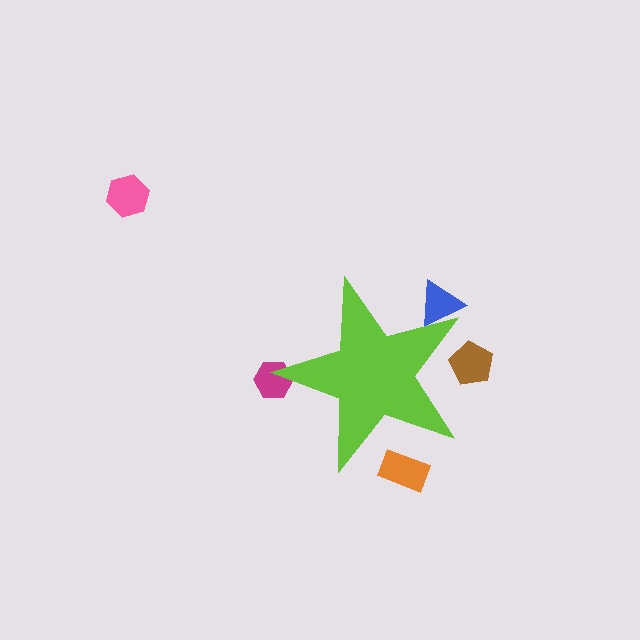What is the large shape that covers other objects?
A lime star.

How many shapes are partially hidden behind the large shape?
4 shapes are partially hidden.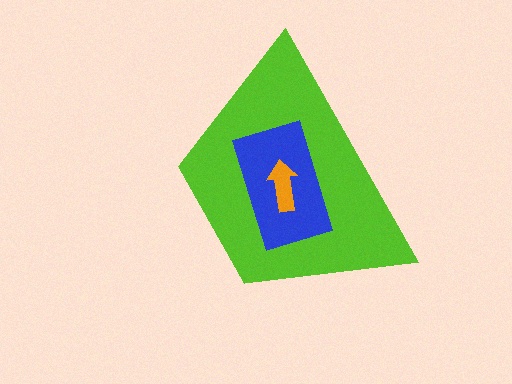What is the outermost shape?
The lime trapezoid.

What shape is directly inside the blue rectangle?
The orange arrow.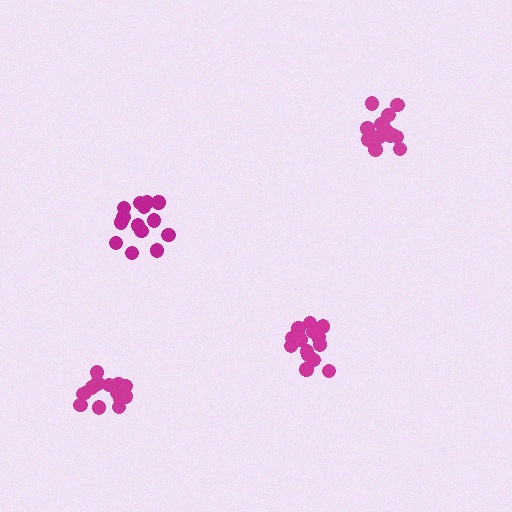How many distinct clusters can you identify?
There are 4 distinct clusters.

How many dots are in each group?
Group 1: 15 dots, Group 2: 15 dots, Group 3: 15 dots, Group 4: 15 dots (60 total).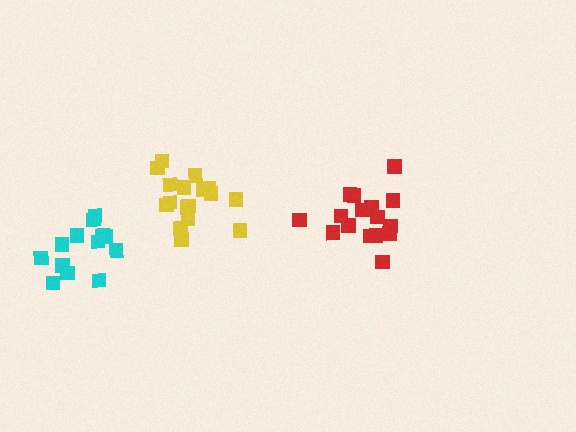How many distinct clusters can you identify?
There are 3 distinct clusters.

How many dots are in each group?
Group 1: 16 dots, Group 2: 17 dots, Group 3: 13 dots (46 total).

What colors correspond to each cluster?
The clusters are colored: red, yellow, cyan.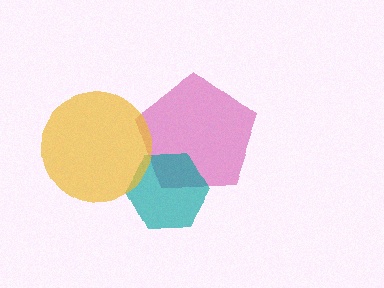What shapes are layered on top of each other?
The layered shapes are: a magenta pentagon, a teal hexagon, a yellow circle.